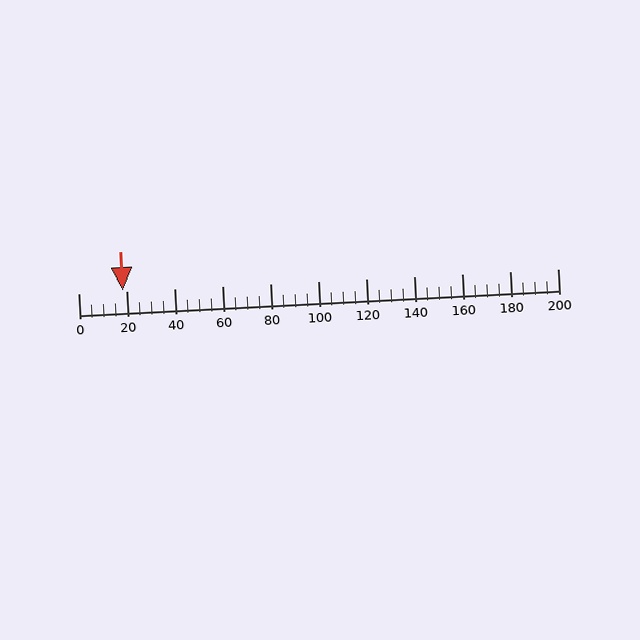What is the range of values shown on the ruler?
The ruler shows values from 0 to 200.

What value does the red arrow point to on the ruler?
The red arrow points to approximately 18.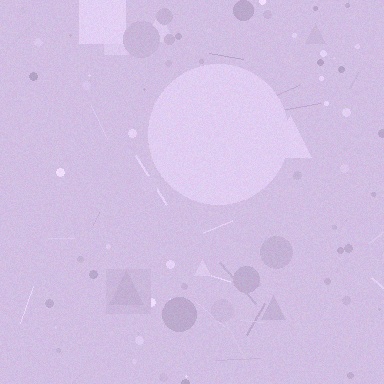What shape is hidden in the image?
A circle is hidden in the image.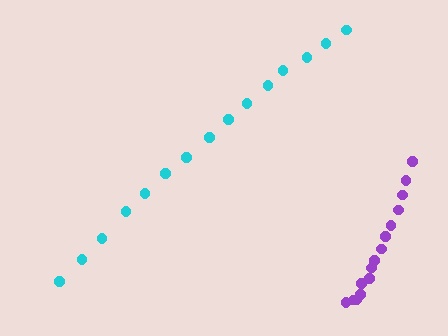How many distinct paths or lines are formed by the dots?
There are 2 distinct paths.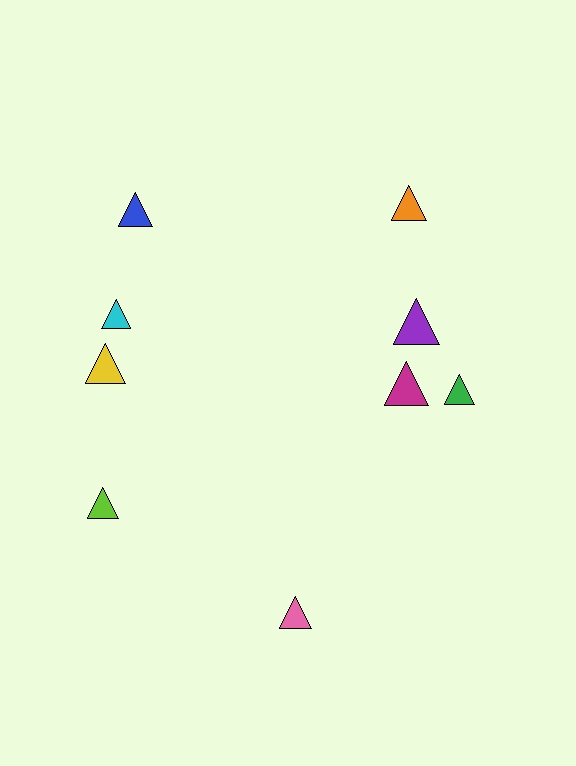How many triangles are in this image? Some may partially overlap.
There are 9 triangles.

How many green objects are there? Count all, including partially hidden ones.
There is 1 green object.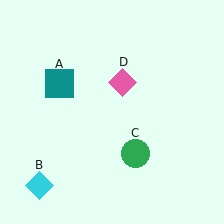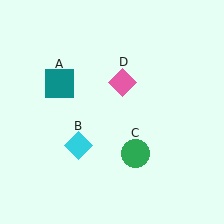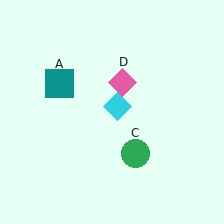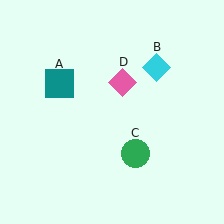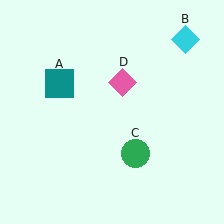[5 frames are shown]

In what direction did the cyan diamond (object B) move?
The cyan diamond (object B) moved up and to the right.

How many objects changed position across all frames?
1 object changed position: cyan diamond (object B).